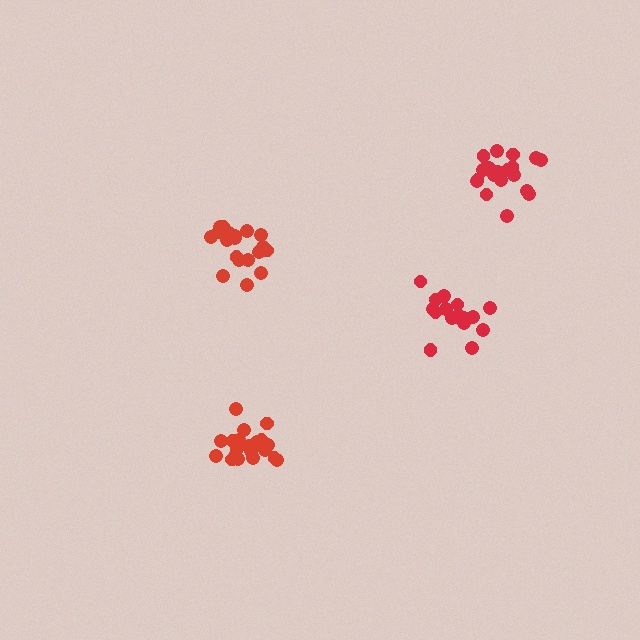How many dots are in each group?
Group 1: 21 dots, Group 2: 17 dots, Group 3: 20 dots, Group 4: 20 dots (78 total).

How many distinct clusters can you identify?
There are 4 distinct clusters.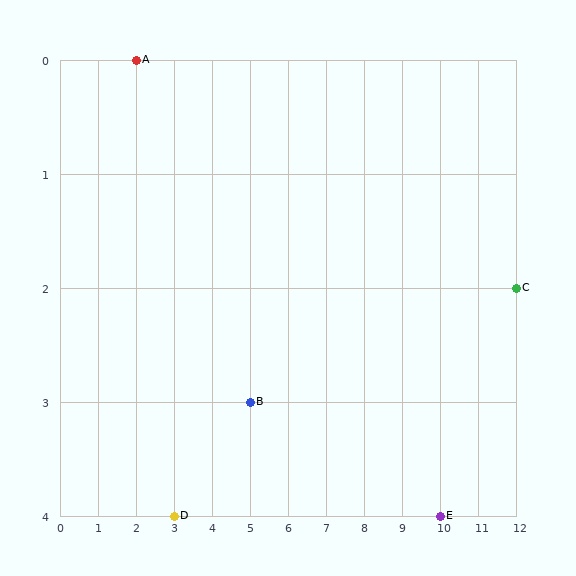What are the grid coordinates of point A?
Point A is at grid coordinates (2, 0).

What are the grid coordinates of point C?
Point C is at grid coordinates (12, 2).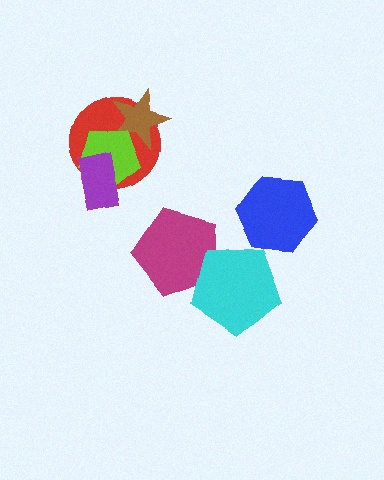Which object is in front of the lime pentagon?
The purple rectangle is in front of the lime pentagon.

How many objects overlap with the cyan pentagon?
1 object overlaps with the cyan pentagon.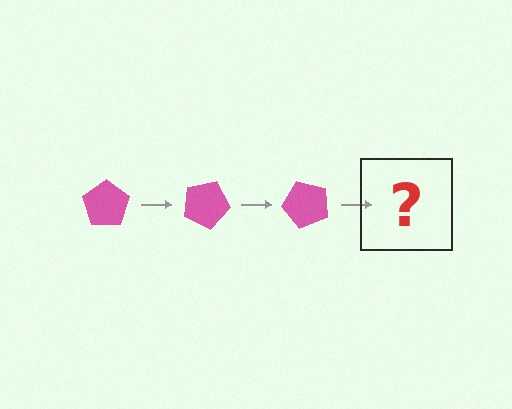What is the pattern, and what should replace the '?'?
The pattern is that the pentagon rotates 25 degrees each step. The '?' should be a pink pentagon rotated 75 degrees.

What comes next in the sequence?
The next element should be a pink pentagon rotated 75 degrees.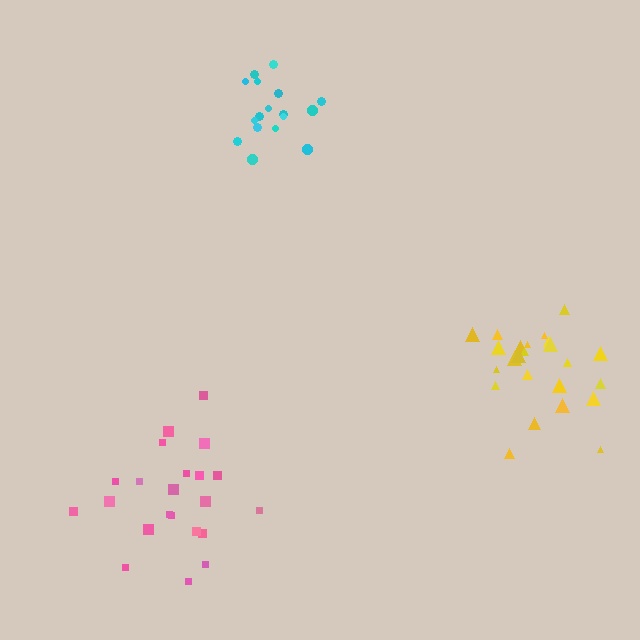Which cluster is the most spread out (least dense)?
Pink.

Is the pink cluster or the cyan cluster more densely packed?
Cyan.